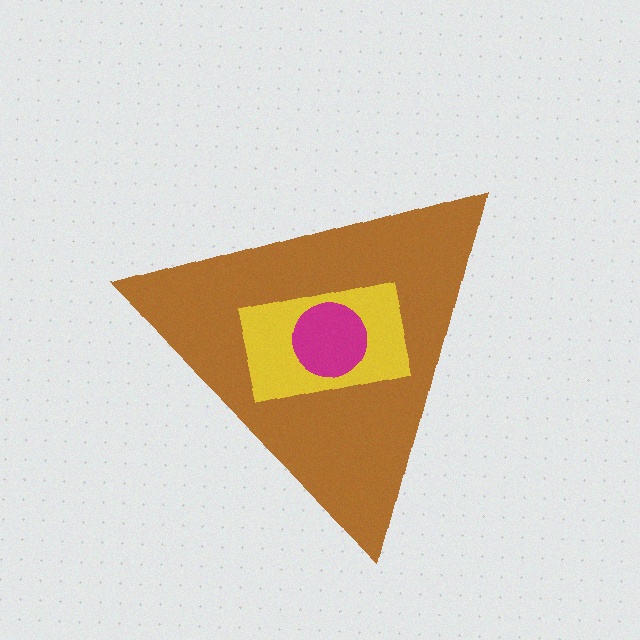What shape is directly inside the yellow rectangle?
The magenta circle.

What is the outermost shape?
The brown triangle.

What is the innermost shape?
The magenta circle.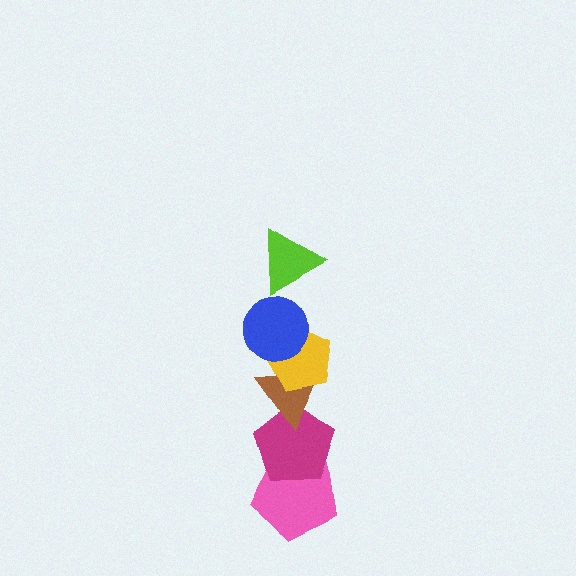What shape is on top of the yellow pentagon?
The blue circle is on top of the yellow pentagon.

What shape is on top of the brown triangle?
The yellow pentagon is on top of the brown triangle.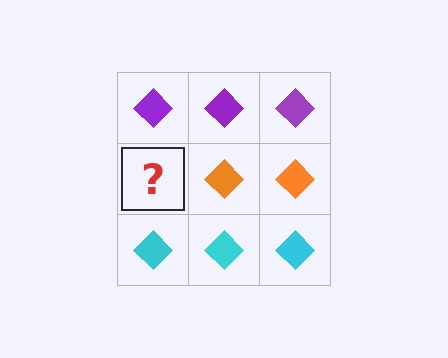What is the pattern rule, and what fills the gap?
The rule is that each row has a consistent color. The gap should be filled with an orange diamond.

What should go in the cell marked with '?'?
The missing cell should contain an orange diamond.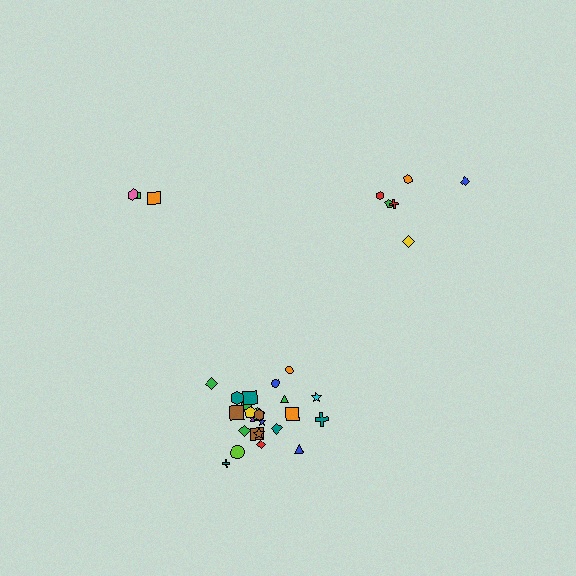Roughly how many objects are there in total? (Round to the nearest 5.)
Roughly 35 objects in total.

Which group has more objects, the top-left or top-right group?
The top-right group.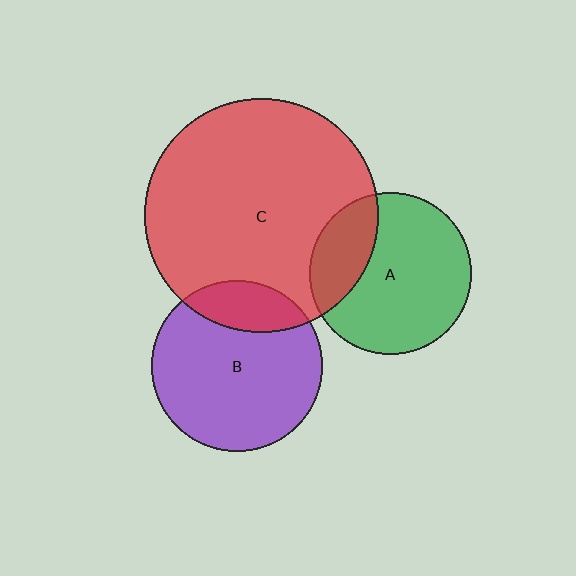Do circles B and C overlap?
Yes.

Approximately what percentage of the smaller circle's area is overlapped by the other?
Approximately 20%.